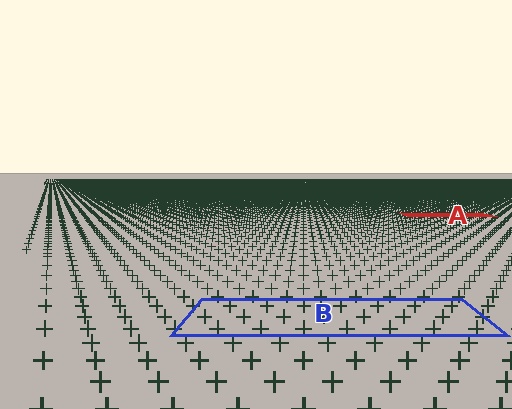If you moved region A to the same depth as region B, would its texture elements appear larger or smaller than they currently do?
They would appear larger. At a closer depth, the same texture elements are projected at a bigger on-screen size.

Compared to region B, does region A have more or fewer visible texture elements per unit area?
Region A has more texture elements per unit area — they are packed more densely because it is farther away.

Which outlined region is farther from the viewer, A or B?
Region A is farther from the viewer — the texture elements inside it appear smaller and more densely packed.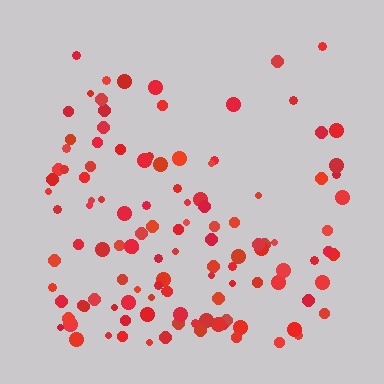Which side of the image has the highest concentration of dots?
The bottom.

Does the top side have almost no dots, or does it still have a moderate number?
Still a moderate number, just noticeably fewer than the bottom.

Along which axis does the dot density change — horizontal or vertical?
Vertical.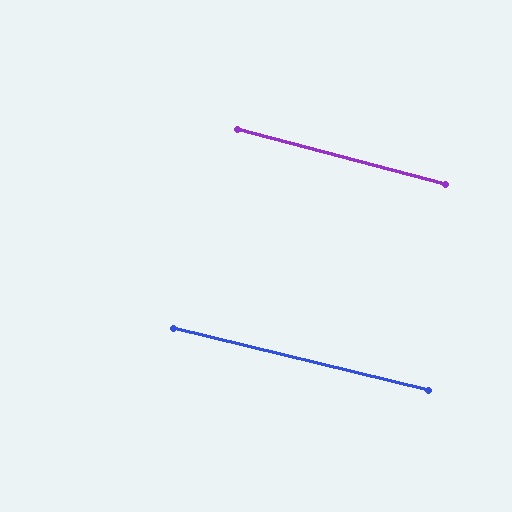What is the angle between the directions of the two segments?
Approximately 1 degree.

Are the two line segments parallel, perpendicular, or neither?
Parallel — their directions differ by only 1.2°.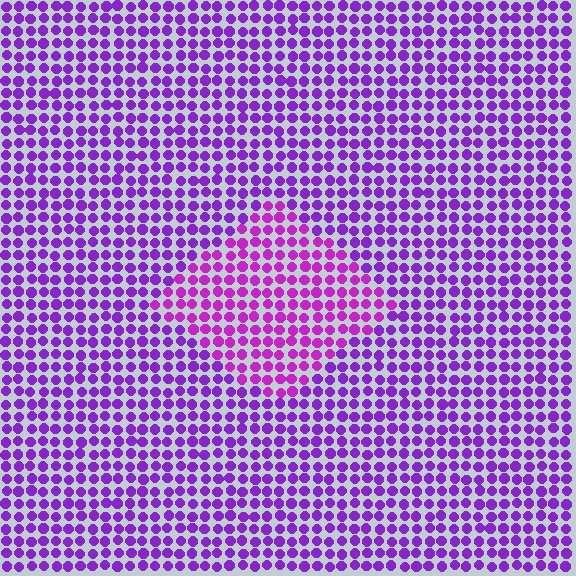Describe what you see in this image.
The image is filled with small purple elements in a uniform arrangement. A diamond-shaped region is visible where the elements are tinted to a slightly different hue, forming a subtle color boundary.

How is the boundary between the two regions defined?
The boundary is defined purely by a slight shift in hue (about 23 degrees). Spacing, size, and orientation are identical on both sides.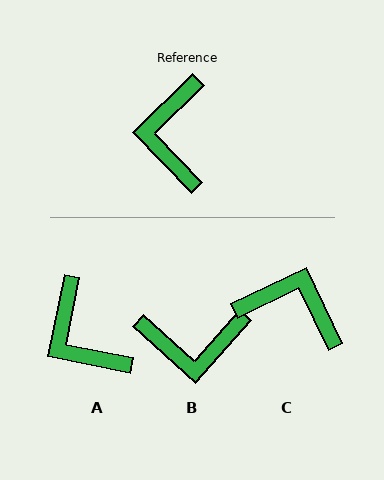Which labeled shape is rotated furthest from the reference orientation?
C, about 108 degrees away.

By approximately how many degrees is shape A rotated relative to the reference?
Approximately 35 degrees counter-clockwise.